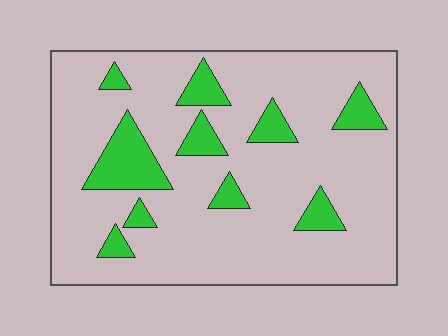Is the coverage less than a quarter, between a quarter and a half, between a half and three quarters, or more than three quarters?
Less than a quarter.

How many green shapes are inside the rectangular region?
10.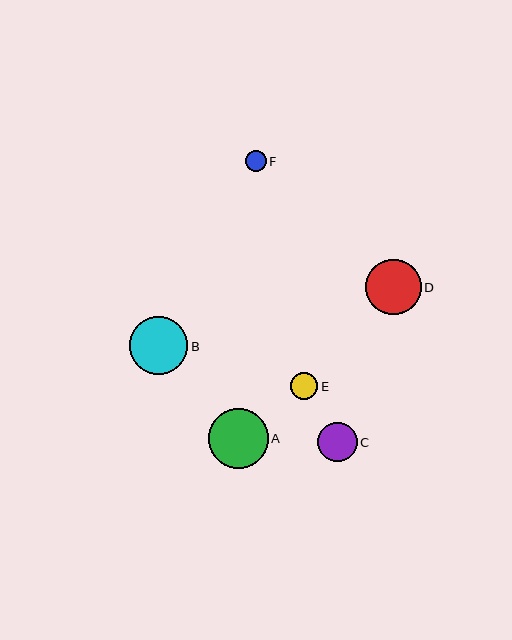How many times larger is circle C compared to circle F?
Circle C is approximately 1.9 times the size of circle F.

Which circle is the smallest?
Circle F is the smallest with a size of approximately 21 pixels.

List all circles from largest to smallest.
From largest to smallest: A, B, D, C, E, F.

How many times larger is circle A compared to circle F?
Circle A is approximately 2.9 times the size of circle F.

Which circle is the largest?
Circle A is the largest with a size of approximately 60 pixels.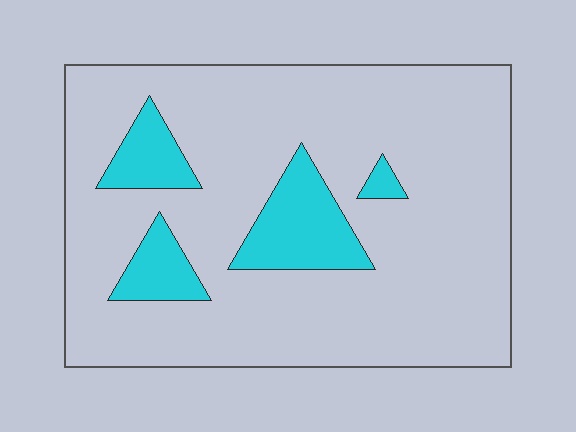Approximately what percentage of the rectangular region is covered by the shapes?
Approximately 15%.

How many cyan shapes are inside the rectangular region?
4.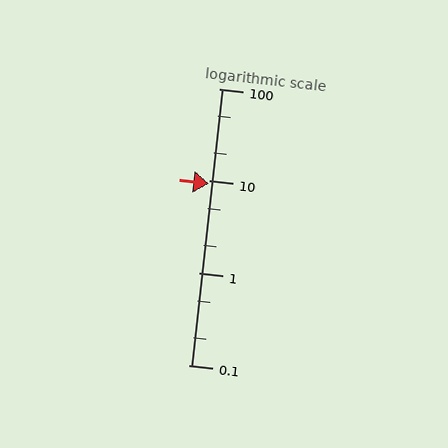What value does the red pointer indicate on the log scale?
The pointer indicates approximately 9.4.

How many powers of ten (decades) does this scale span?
The scale spans 3 decades, from 0.1 to 100.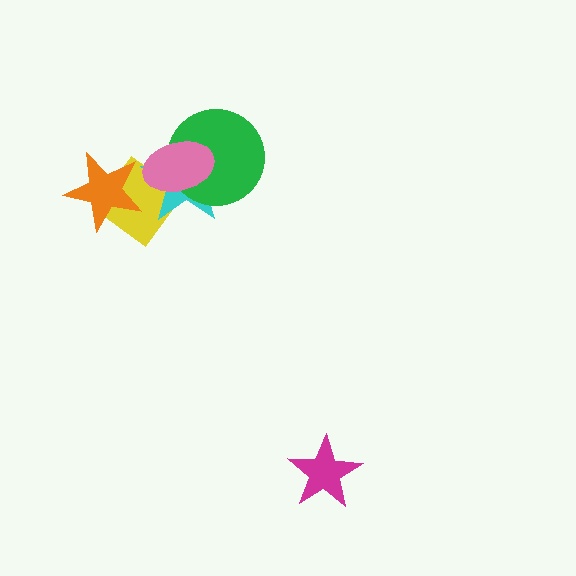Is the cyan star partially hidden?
Yes, it is partially covered by another shape.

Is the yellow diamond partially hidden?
Yes, it is partially covered by another shape.